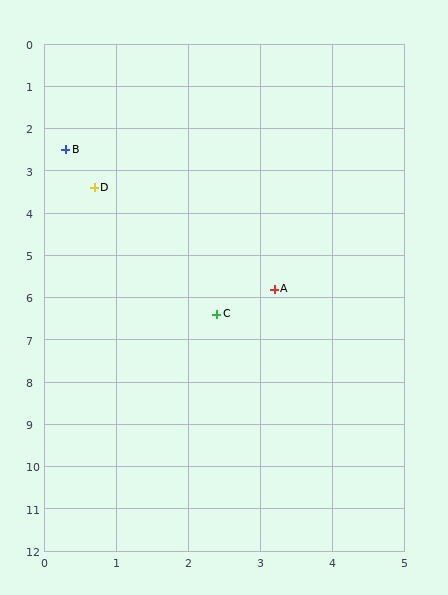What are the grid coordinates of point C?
Point C is at approximately (2.4, 6.4).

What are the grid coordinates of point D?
Point D is at approximately (0.7, 3.4).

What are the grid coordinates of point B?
Point B is at approximately (0.3, 2.5).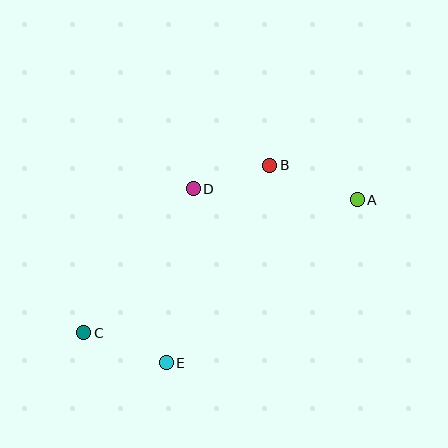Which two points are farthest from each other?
Points A and C are farthest from each other.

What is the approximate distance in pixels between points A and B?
The distance between A and B is approximately 94 pixels.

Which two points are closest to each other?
Points B and D are closest to each other.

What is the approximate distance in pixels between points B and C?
The distance between B and C is approximately 250 pixels.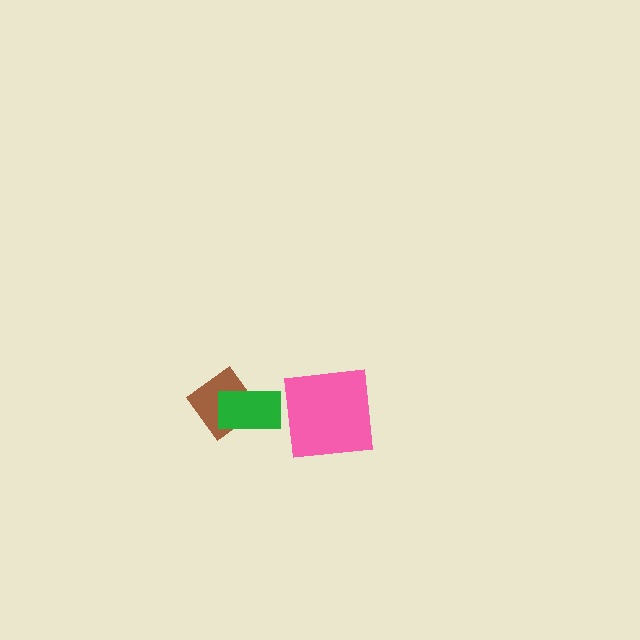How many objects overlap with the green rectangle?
1 object overlaps with the green rectangle.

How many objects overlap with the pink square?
0 objects overlap with the pink square.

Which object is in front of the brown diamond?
The green rectangle is in front of the brown diamond.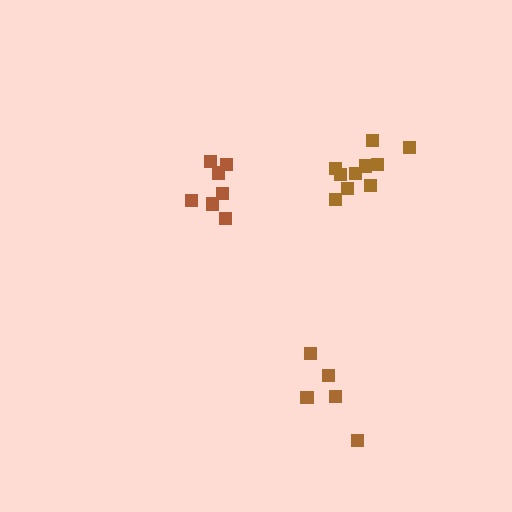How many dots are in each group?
Group 1: 7 dots, Group 2: 10 dots, Group 3: 5 dots (22 total).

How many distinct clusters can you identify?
There are 3 distinct clusters.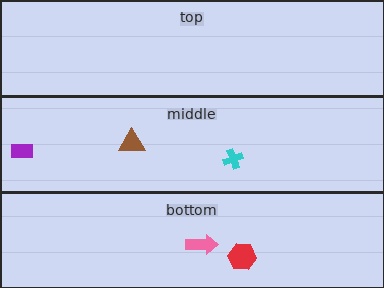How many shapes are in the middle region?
3.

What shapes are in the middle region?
The cyan cross, the purple rectangle, the brown triangle.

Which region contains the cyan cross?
The middle region.